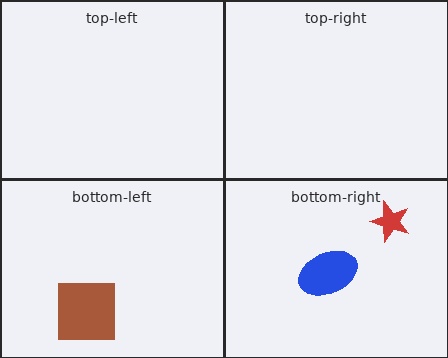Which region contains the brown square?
The bottom-left region.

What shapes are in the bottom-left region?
The brown square.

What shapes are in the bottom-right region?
The red star, the blue ellipse.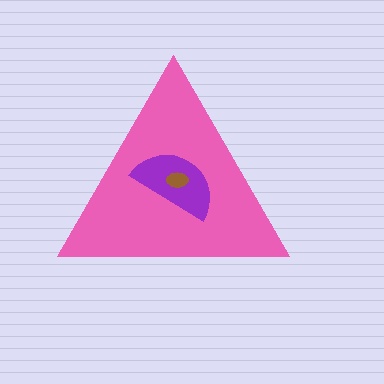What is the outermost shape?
The pink triangle.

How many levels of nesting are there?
3.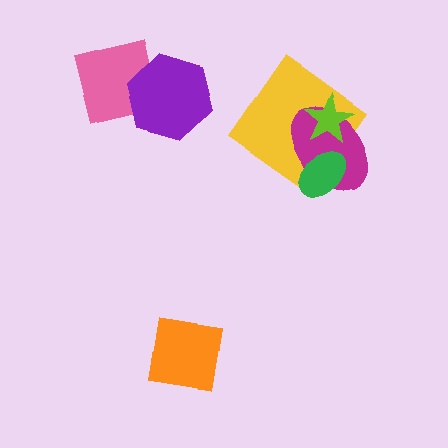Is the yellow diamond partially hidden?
Yes, it is partially covered by another shape.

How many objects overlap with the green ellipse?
2 objects overlap with the green ellipse.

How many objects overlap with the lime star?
2 objects overlap with the lime star.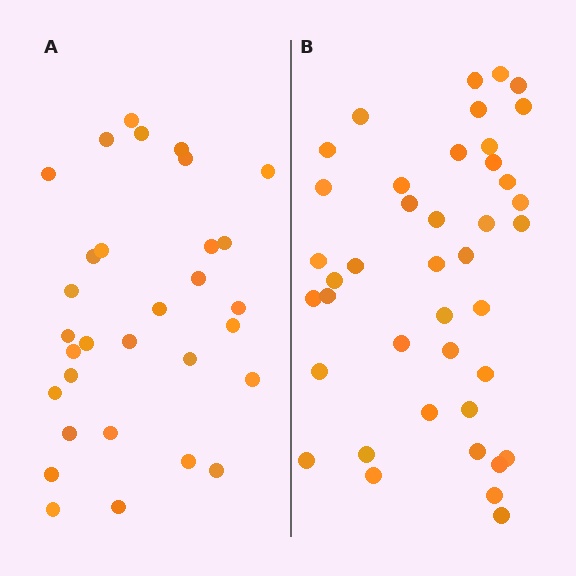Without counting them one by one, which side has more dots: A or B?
Region B (the right region) has more dots.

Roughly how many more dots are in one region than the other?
Region B has roughly 10 or so more dots than region A.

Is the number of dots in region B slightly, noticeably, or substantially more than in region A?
Region B has noticeably more, but not dramatically so. The ratio is roughly 1.3 to 1.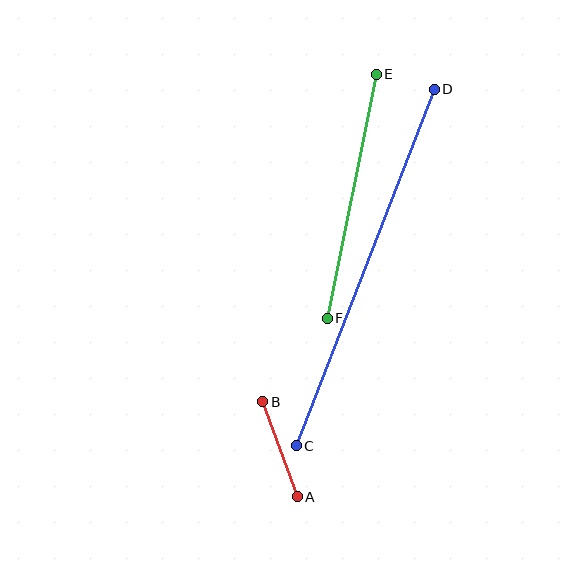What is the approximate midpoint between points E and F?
The midpoint is at approximately (352, 196) pixels.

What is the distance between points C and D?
The distance is approximately 382 pixels.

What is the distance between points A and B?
The distance is approximately 101 pixels.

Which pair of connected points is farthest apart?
Points C and D are farthest apart.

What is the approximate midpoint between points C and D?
The midpoint is at approximately (365, 268) pixels.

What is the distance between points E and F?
The distance is approximately 249 pixels.